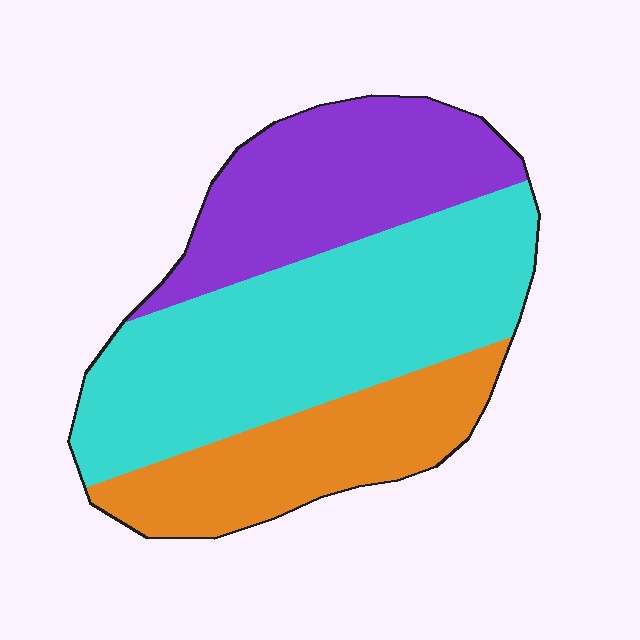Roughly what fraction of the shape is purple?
Purple covers 28% of the shape.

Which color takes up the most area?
Cyan, at roughly 45%.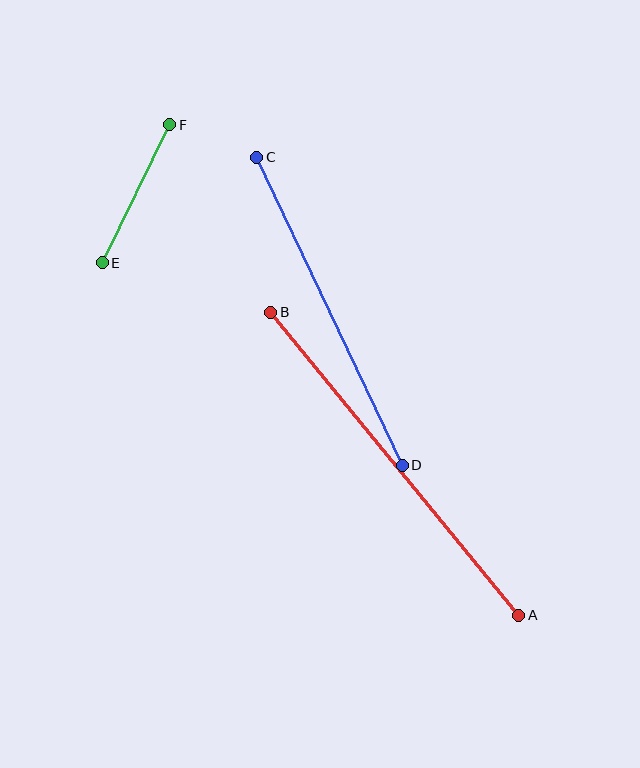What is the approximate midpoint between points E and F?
The midpoint is at approximately (136, 194) pixels.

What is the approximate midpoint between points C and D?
The midpoint is at approximately (329, 311) pixels.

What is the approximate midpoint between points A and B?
The midpoint is at approximately (395, 464) pixels.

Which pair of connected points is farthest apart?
Points A and B are farthest apart.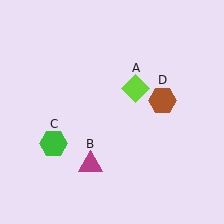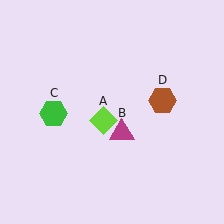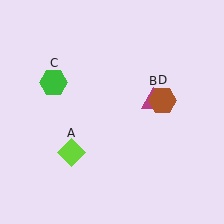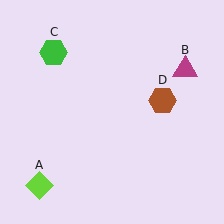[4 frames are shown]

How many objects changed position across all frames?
3 objects changed position: lime diamond (object A), magenta triangle (object B), green hexagon (object C).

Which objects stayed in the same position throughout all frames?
Brown hexagon (object D) remained stationary.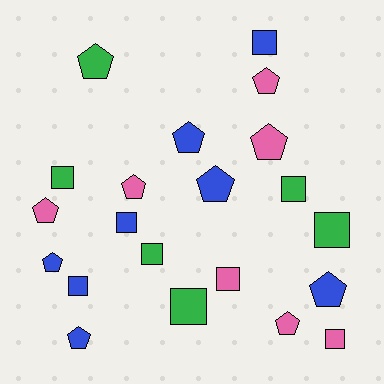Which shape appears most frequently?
Pentagon, with 11 objects.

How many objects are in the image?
There are 21 objects.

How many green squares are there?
There are 5 green squares.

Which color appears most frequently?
Blue, with 8 objects.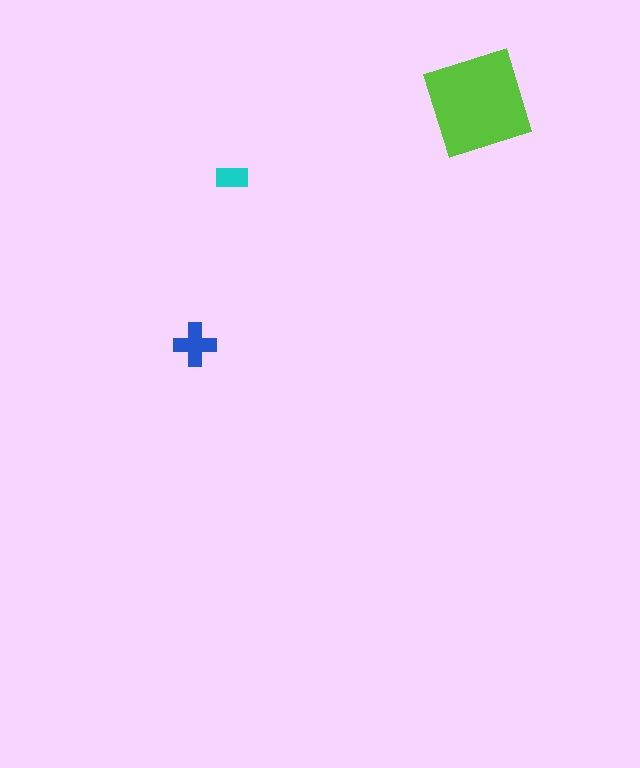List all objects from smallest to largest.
The cyan rectangle, the blue cross, the lime square.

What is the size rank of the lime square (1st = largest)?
1st.